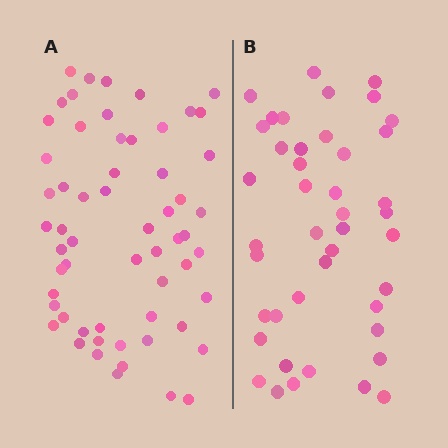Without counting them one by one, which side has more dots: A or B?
Region A (the left region) has more dots.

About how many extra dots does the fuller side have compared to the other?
Region A has approximately 15 more dots than region B.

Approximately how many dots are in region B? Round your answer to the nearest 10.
About 40 dots. (The exact count is 43, which rounds to 40.)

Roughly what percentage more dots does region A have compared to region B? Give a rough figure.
About 35% more.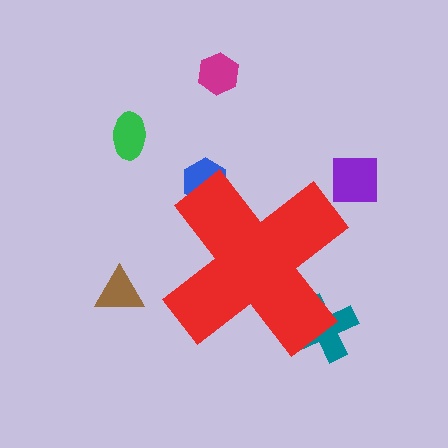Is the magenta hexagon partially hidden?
No, the magenta hexagon is fully visible.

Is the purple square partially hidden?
No, the purple square is fully visible.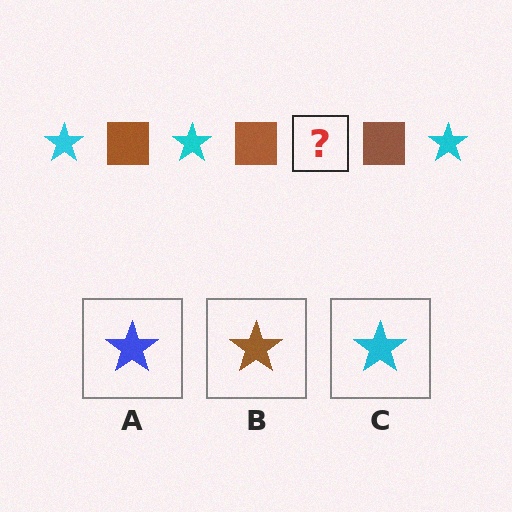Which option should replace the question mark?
Option C.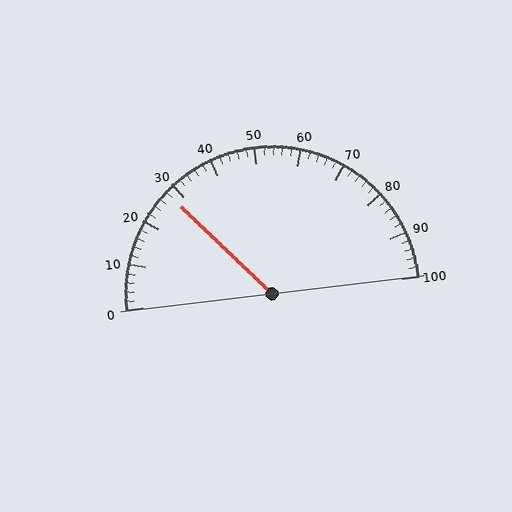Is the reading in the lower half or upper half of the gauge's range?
The reading is in the lower half of the range (0 to 100).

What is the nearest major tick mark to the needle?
The nearest major tick mark is 30.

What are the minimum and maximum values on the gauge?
The gauge ranges from 0 to 100.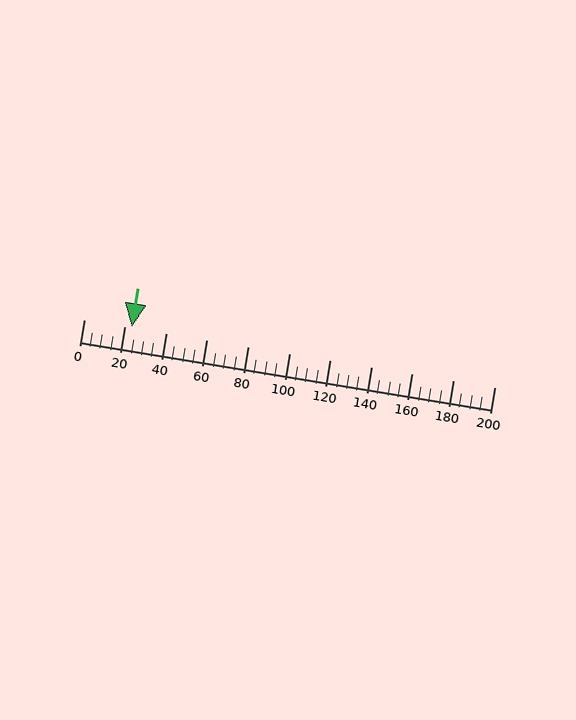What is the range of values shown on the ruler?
The ruler shows values from 0 to 200.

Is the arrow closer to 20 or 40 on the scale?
The arrow is closer to 20.